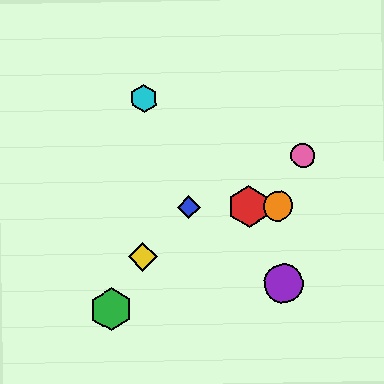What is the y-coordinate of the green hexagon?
The green hexagon is at y≈310.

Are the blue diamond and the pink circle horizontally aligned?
No, the blue diamond is at y≈207 and the pink circle is at y≈156.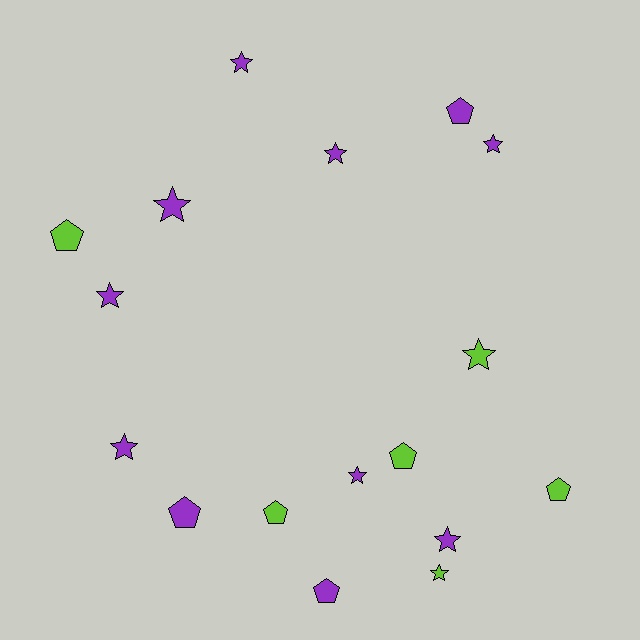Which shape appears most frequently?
Star, with 10 objects.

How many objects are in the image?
There are 17 objects.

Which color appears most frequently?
Purple, with 11 objects.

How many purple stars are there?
There are 8 purple stars.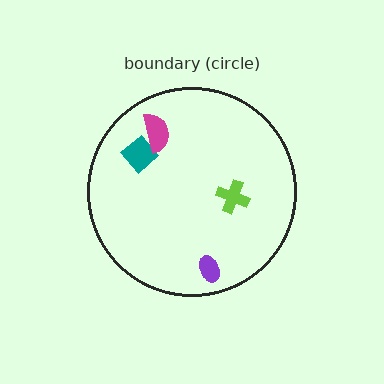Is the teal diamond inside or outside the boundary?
Inside.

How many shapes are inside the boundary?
4 inside, 0 outside.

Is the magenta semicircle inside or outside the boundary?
Inside.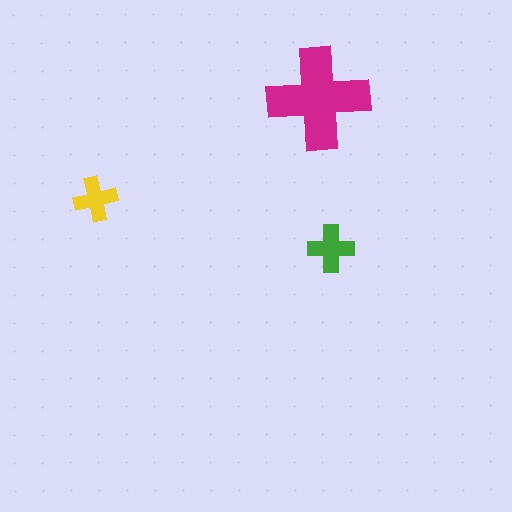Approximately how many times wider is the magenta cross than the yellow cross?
About 2.5 times wider.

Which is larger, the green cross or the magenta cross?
The magenta one.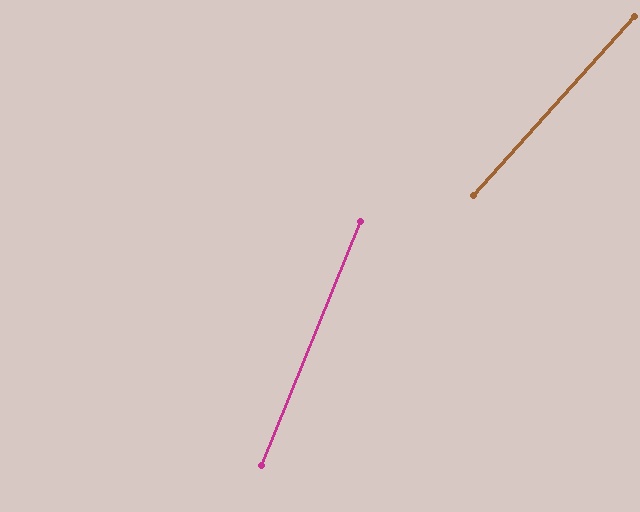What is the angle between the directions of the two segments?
Approximately 20 degrees.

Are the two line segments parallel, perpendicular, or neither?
Neither parallel nor perpendicular — they differ by about 20°.